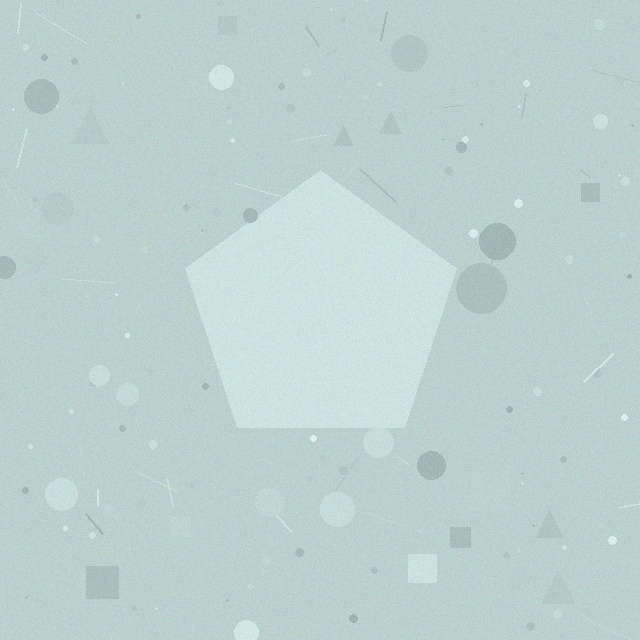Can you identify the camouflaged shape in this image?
The camouflaged shape is a pentagon.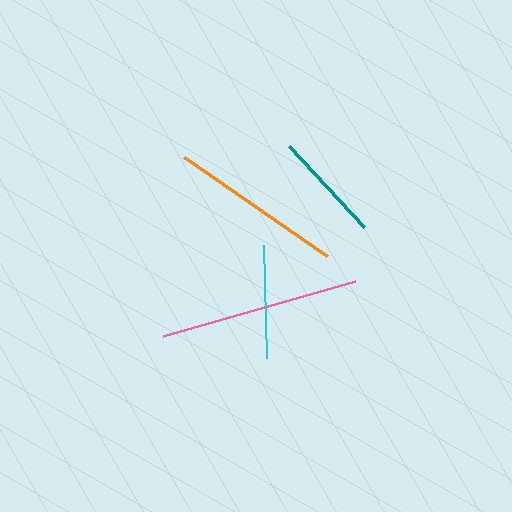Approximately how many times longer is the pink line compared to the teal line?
The pink line is approximately 1.8 times the length of the teal line.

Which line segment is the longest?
The pink line is the longest at approximately 200 pixels.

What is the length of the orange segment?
The orange segment is approximately 173 pixels long.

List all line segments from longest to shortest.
From longest to shortest: pink, orange, cyan, teal.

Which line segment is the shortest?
The teal line is the shortest at approximately 110 pixels.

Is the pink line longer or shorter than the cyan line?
The pink line is longer than the cyan line.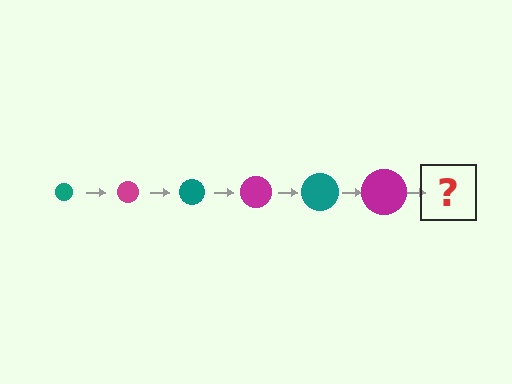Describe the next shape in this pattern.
It should be a teal circle, larger than the previous one.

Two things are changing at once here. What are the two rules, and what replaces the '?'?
The two rules are that the circle grows larger each step and the color cycles through teal and magenta. The '?' should be a teal circle, larger than the previous one.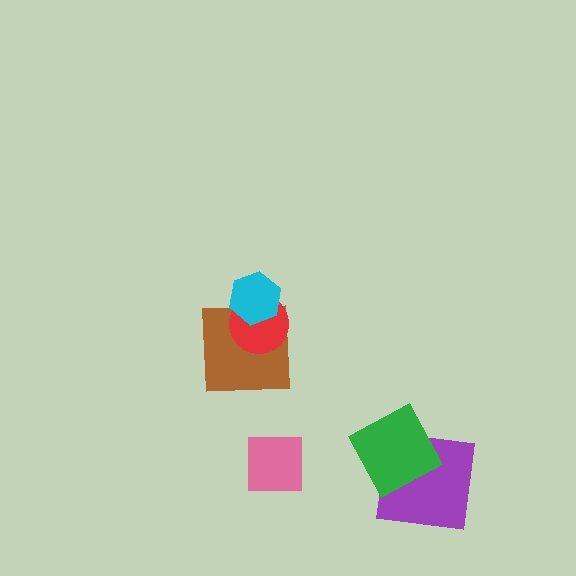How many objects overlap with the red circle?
2 objects overlap with the red circle.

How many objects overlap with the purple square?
1 object overlaps with the purple square.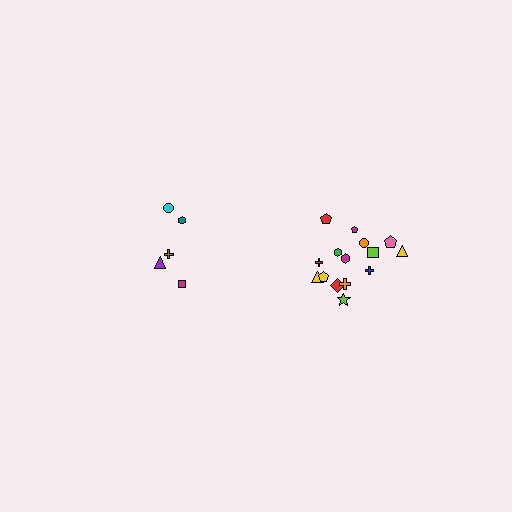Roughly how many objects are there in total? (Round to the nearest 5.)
Roughly 20 objects in total.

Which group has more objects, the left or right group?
The right group.